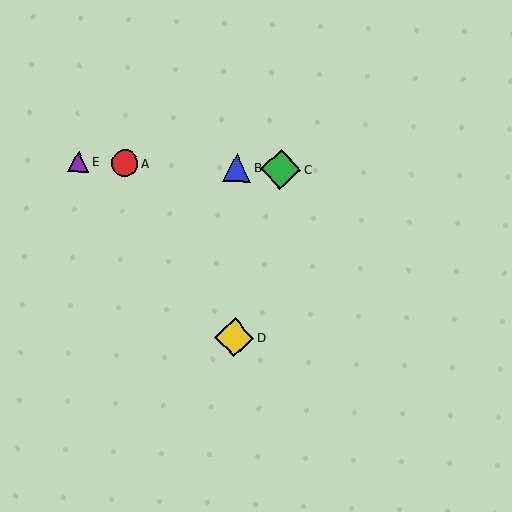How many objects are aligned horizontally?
4 objects (A, B, C, E) are aligned horizontally.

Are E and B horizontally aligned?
Yes, both are at y≈162.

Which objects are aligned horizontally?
Objects A, B, C, E are aligned horizontally.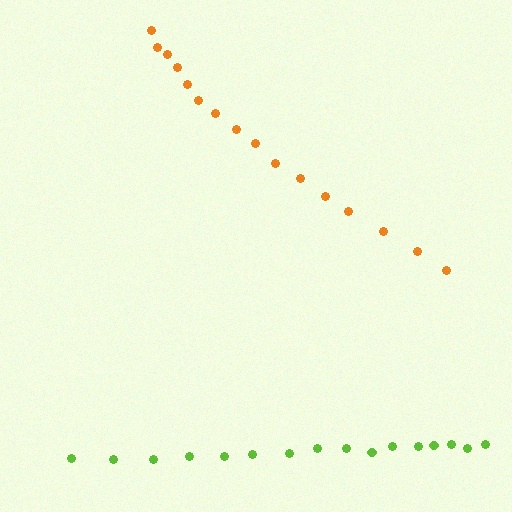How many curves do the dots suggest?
There are 2 distinct paths.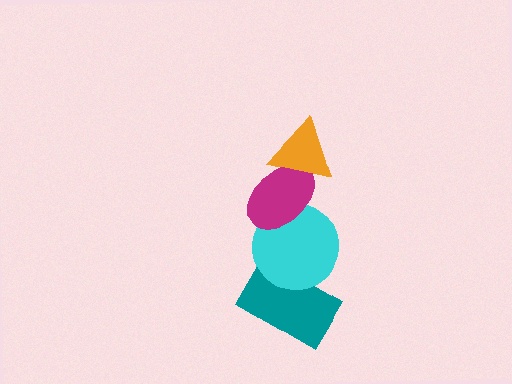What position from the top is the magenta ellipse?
The magenta ellipse is 2nd from the top.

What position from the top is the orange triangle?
The orange triangle is 1st from the top.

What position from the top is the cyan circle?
The cyan circle is 3rd from the top.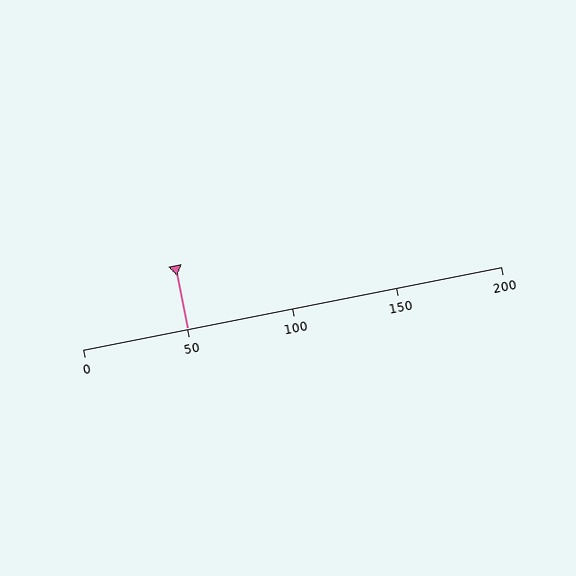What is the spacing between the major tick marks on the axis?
The major ticks are spaced 50 apart.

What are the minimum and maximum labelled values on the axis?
The axis runs from 0 to 200.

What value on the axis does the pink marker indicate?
The marker indicates approximately 50.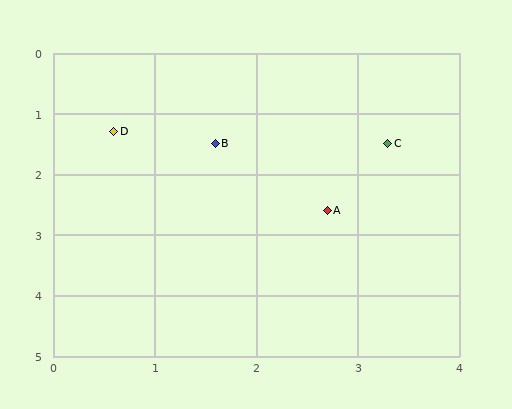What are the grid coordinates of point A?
Point A is at approximately (2.7, 2.6).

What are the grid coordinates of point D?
Point D is at approximately (0.6, 1.3).